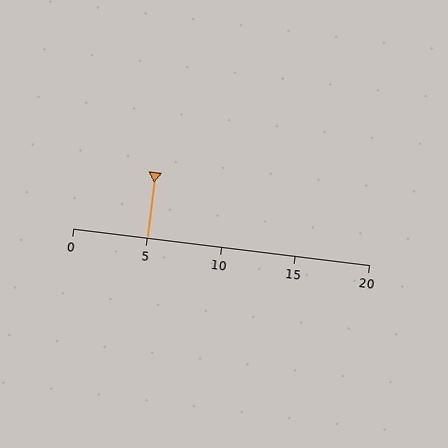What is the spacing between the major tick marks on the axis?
The major ticks are spaced 5 apart.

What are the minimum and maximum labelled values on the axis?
The axis runs from 0 to 20.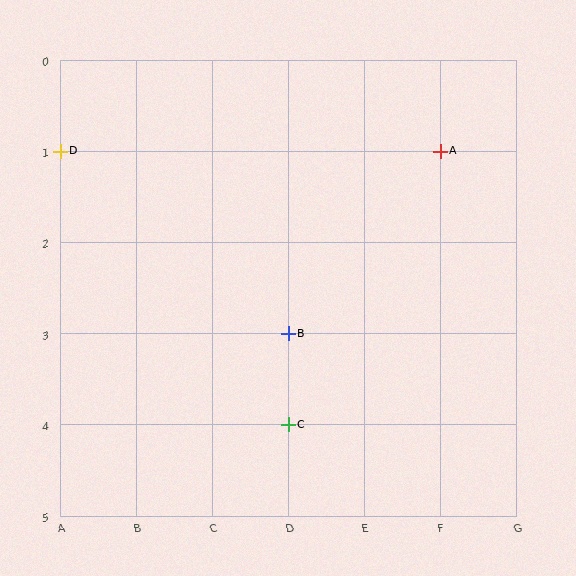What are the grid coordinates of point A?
Point A is at grid coordinates (F, 1).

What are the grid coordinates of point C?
Point C is at grid coordinates (D, 4).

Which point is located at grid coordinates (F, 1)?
Point A is at (F, 1).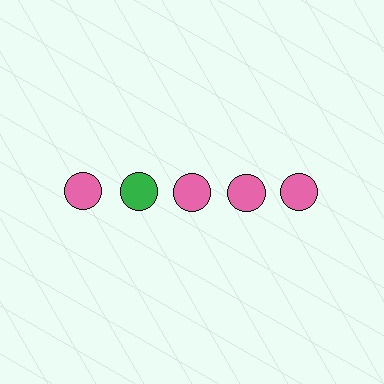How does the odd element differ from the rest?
It has a different color: green instead of pink.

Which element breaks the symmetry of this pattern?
The green circle in the top row, second from left column breaks the symmetry. All other shapes are pink circles.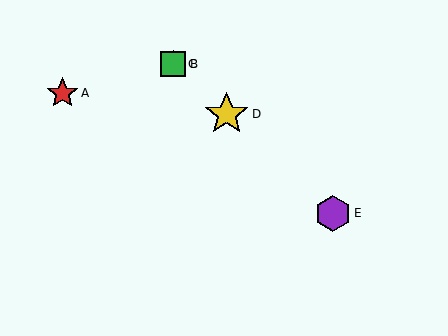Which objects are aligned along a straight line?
Objects B, C, D, E are aligned along a straight line.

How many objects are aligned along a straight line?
4 objects (B, C, D, E) are aligned along a straight line.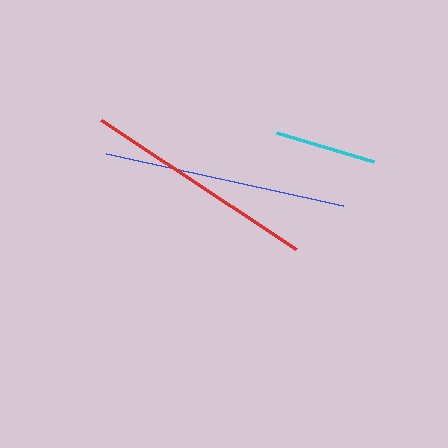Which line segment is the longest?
The blue line is the longest at approximately 243 pixels.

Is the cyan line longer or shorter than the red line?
The red line is longer than the cyan line.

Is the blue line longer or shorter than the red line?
The blue line is longer than the red line.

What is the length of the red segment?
The red segment is approximately 234 pixels long.